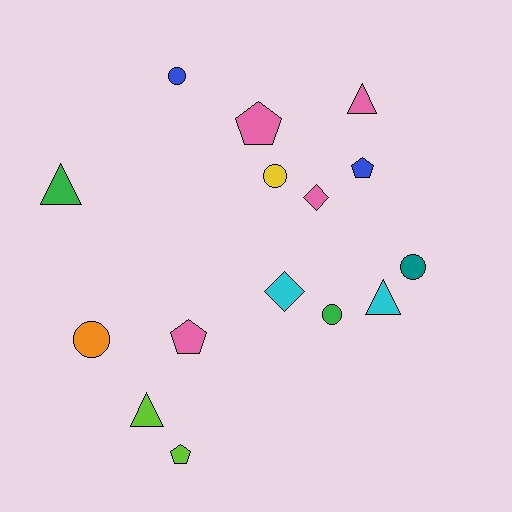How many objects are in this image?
There are 15 objects.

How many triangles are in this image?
There are 4 triangles.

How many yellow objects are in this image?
There is 1 yellow object.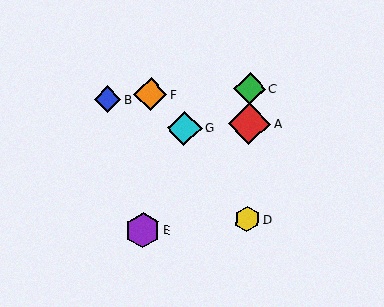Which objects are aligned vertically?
Objects A, C, D are aligned vertically.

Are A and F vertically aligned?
No, A is at x≈249 and F is at x≈150.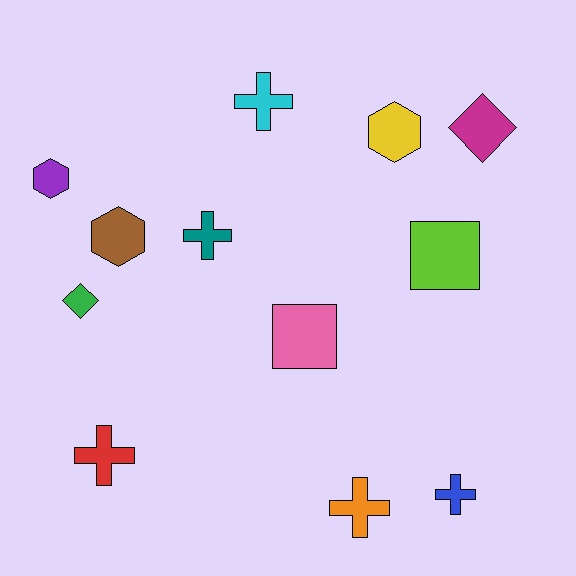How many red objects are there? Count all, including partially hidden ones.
There is 1 red object.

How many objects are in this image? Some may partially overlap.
There are 12 objects.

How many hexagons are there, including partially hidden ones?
There are 3 hexagons.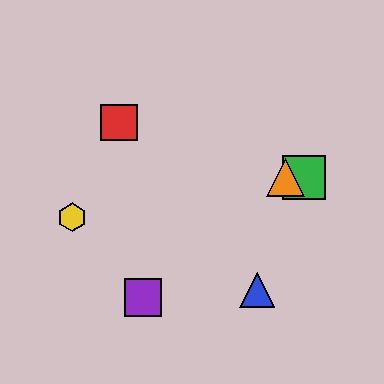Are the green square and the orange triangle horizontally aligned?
Yes, both are at y≈177.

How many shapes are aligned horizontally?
2 shapes (the green square, the orange triangle) are aligned horizontally.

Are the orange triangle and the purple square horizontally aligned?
No, the orange triangle is at y≈177 and the purple square is at y≈298.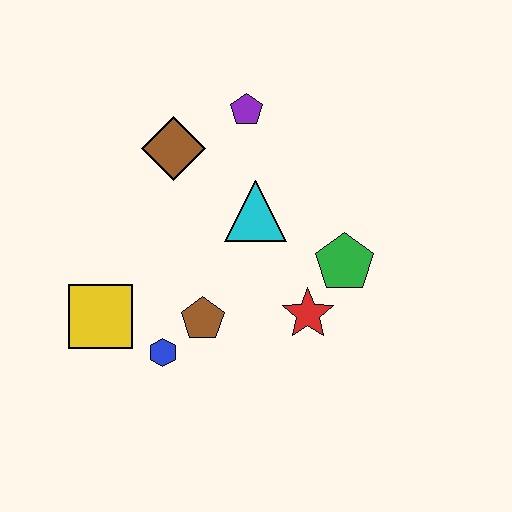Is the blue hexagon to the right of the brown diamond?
No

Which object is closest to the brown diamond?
The purple pentagon is closest to the brown diamond.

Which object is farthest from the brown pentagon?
The purple pentagon is farthest from the brown pentagon.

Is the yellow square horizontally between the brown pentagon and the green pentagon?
No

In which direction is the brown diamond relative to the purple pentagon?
The brown diamond is to the left of the purple pentagon.